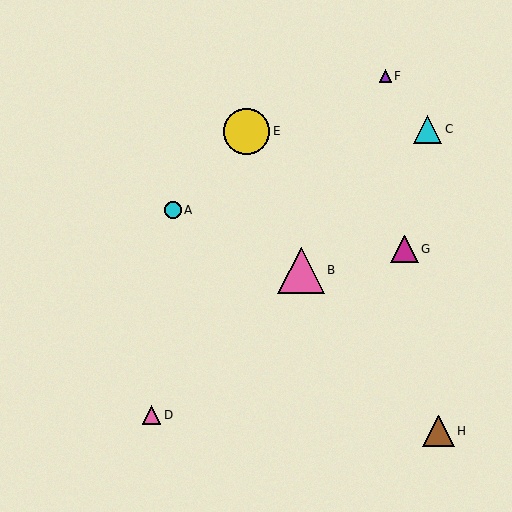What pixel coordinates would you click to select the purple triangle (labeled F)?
Click at (385, 76) to select the purple triangle F.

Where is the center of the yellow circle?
The center of the yellow circle is at (247, 131).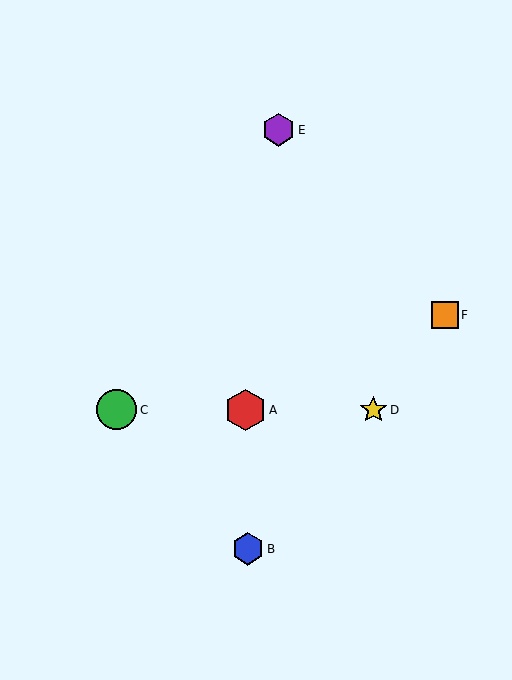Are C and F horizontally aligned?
No, C is at y≈410 and F is at y≈315.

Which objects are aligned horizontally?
Objects A, C, D are aligned horizontally.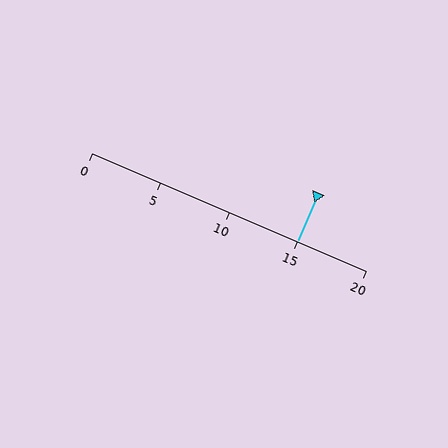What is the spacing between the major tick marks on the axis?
The major ticks are spaced 5 apart.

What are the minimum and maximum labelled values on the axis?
The axis runs from 0 to 20.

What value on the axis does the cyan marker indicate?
The marker indicates approximately 15.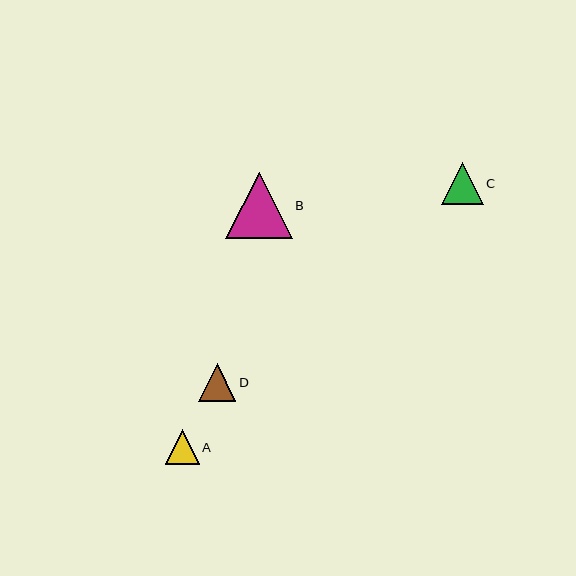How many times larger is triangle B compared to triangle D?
Triangle B is approximately 1.8 times the size of triangle D.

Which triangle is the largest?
Triangle B is the largest with a size of approximately 67 pixels.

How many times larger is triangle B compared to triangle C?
Triangle B is approximately 1.6 times the size of triangle C.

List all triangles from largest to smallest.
From largest to smallest: B, C, D, A.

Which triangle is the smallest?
Triangle A is the smallest with a size of approximately 34 pixels.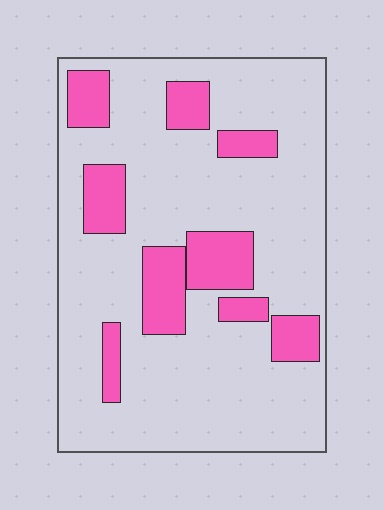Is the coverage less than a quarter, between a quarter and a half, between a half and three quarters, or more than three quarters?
Less than a quarter.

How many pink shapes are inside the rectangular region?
9.